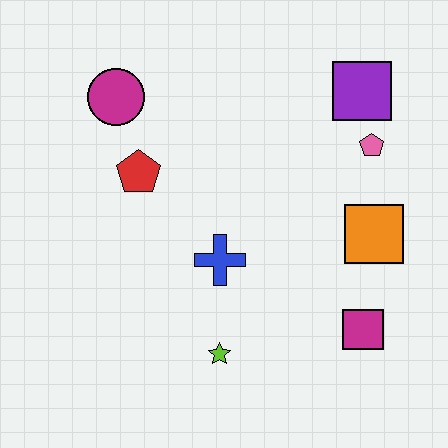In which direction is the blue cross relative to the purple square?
The blue cross is below the purple square.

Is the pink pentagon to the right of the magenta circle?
Yes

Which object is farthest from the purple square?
The lime star is farthest from the purple square.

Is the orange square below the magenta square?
No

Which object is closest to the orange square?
The pink pentagon is closest to the orange square.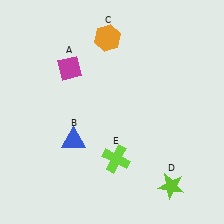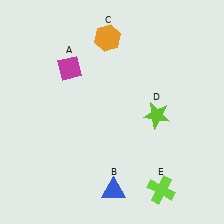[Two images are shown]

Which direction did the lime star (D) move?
The lime star (D) moved up.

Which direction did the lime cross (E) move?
The lime cross (E) moved right.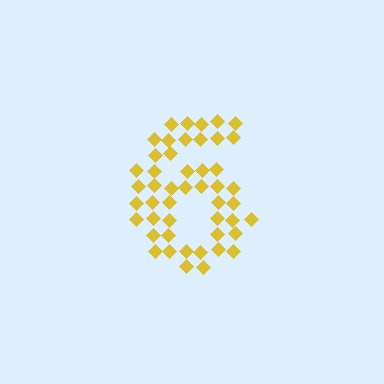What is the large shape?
The large shape is the digit 6.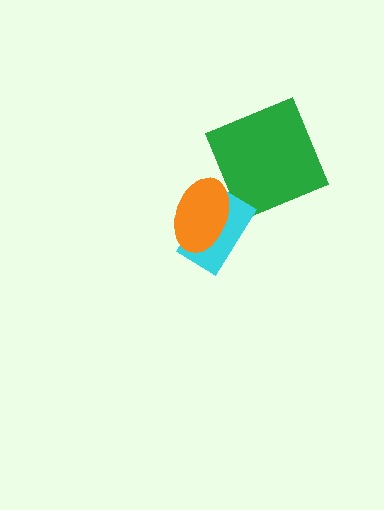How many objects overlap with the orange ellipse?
1 object overlaps with the orange ellipse.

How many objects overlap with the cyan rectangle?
1 object overlaps with the cyan rectangle.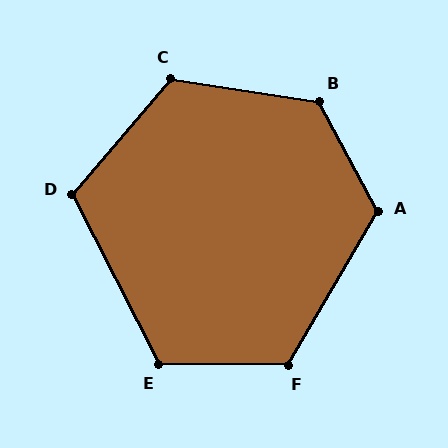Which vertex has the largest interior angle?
B, at approximately 127 degrees.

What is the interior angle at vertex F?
Approximately 120 degrees (obtuse).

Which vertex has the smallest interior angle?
D, at approximately 113 degrees.